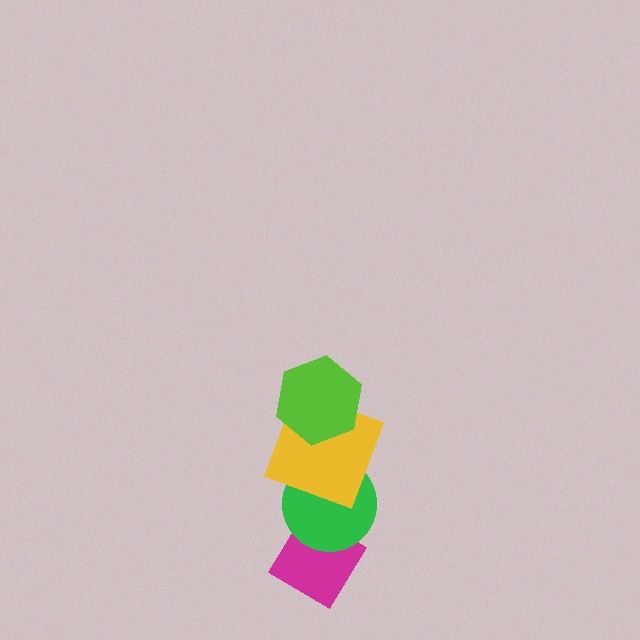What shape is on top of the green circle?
The yellow square is on top of the green circle.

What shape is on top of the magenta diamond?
The green circle is on top of the magenta diamond.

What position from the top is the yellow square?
The yellow square is 2nd from the top.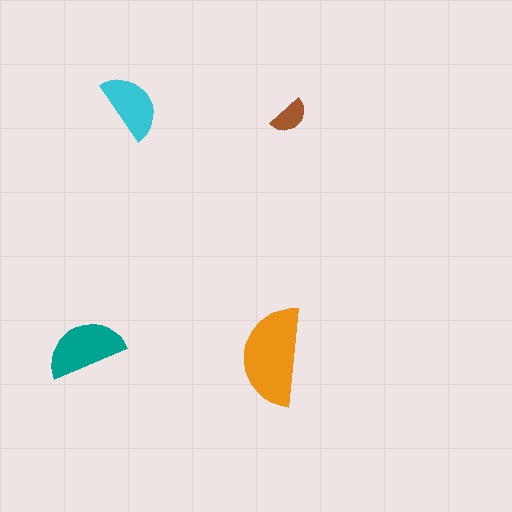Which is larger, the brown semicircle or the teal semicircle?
The teal one.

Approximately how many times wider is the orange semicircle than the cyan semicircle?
About 1.5 times wider.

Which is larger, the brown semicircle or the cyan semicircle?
The cyan one.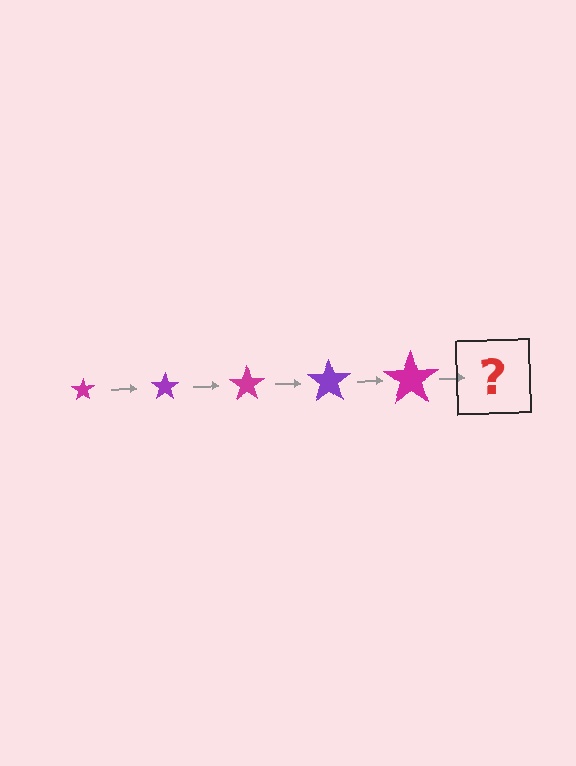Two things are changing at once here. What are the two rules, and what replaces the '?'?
The two rules are that the star grows larger each step and the color cycles through magenta and purple. The '?' should be a purple star, larger than the previous one.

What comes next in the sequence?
The next element should be a purple star, larger than the previous one.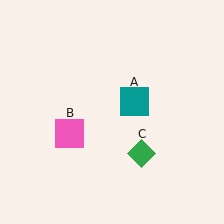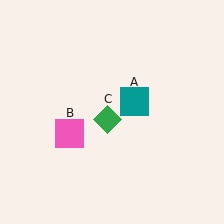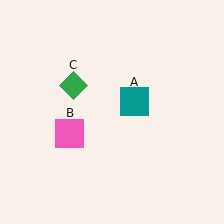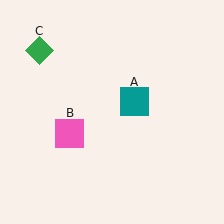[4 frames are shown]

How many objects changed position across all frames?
1 object changed position: green diamond (object C).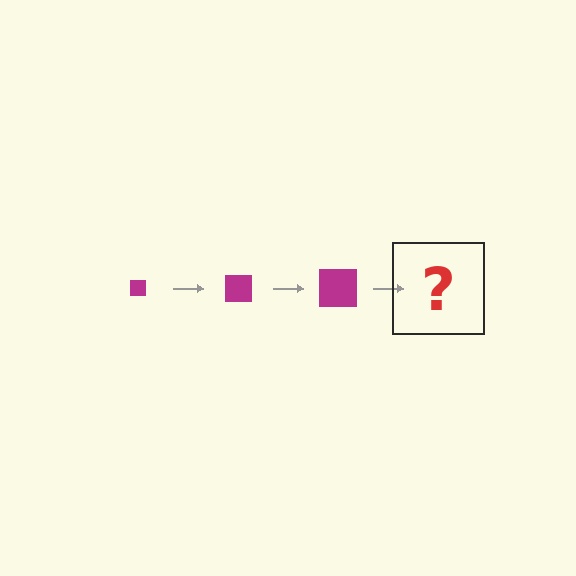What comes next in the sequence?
The next element should be a magenta square, larger than the previous one.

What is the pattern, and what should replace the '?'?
The pattern is that the square gets progressively larger each step. The '?' should be a magenta square, larger than the previous one.